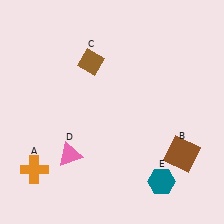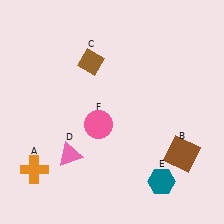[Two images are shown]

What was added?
A pink circle (F) was added in Image 2.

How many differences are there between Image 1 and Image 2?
There is 1 difference between the two images.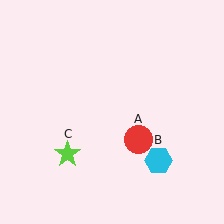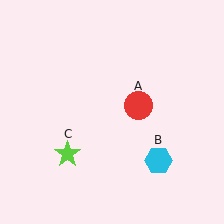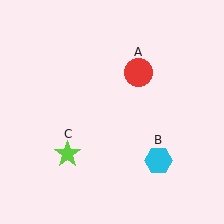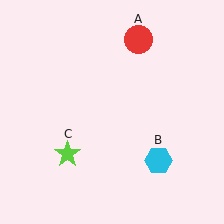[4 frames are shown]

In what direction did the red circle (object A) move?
The red circle (object A) moved up.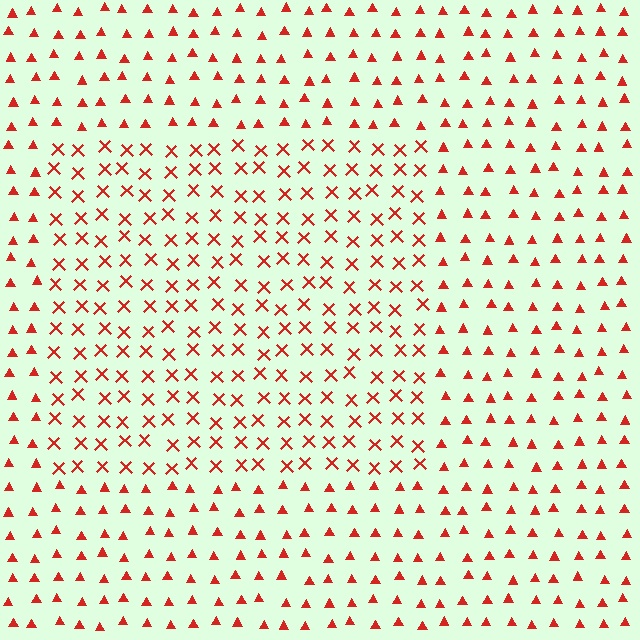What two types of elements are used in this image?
The image uses X marks inside the rectangle region and triangles outside it.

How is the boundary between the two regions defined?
The boundary is defined by a change in element shape: X marks inside vs. triangles outside. All elements share the same color and spacing.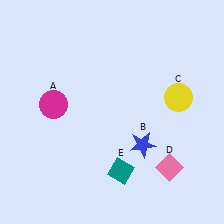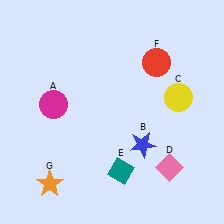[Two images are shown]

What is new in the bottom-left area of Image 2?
An orange star (G) was added in the bottom-left area of Image 2.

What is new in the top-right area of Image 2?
A red circle (F) was added in the top-right area of Image 2.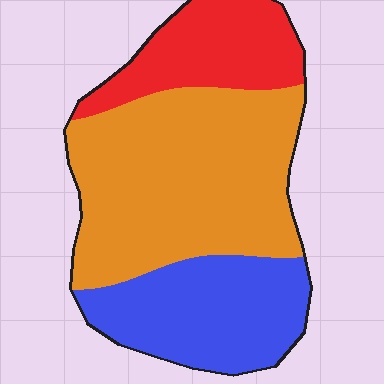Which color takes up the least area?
Red, at roughly 20%.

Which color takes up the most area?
Orange, at roughly 50%.